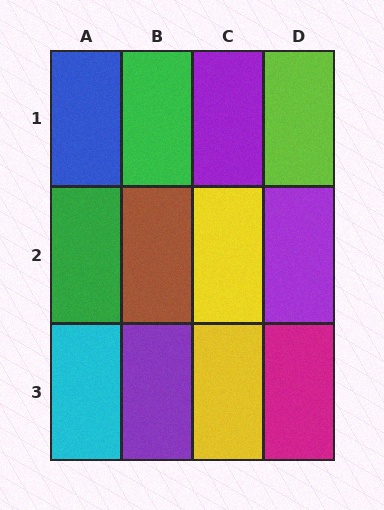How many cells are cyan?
1 cell is cyan.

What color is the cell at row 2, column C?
Yellow.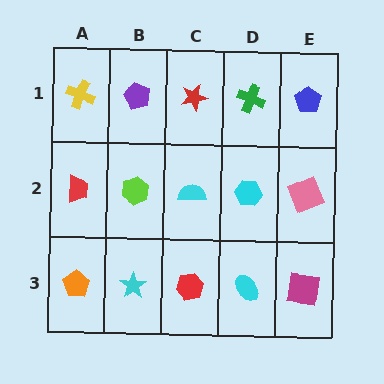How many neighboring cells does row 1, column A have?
2.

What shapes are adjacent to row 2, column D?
A green cross (row 1, column D), a cyan ellipse (row 3, column D), a cyan semicircle (row 2, column C), a pink square (row 2, column E).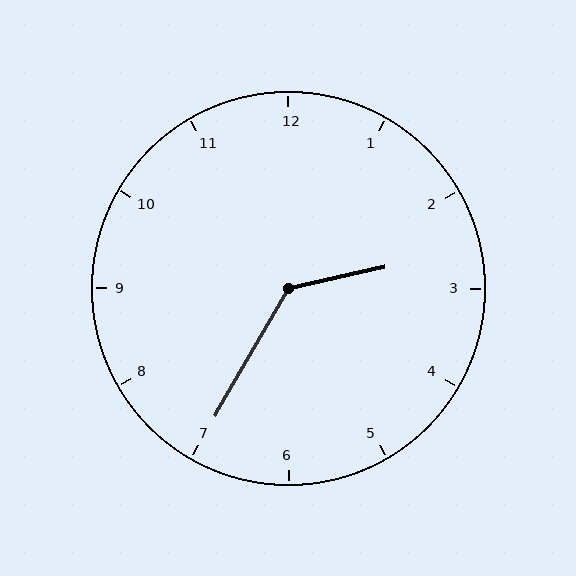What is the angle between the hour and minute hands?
Approximately 132 degrees.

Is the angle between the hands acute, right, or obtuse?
It is obtuse.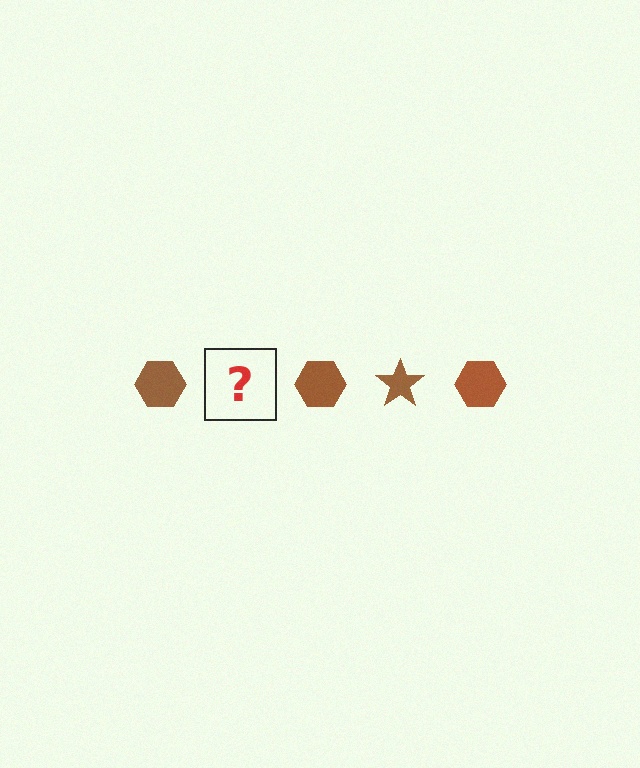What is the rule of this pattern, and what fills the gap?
The rule is that the pattern cycles through hexagon, star shapes in brown. The gap should be filled with a brown star.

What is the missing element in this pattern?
The missing element is a brown star.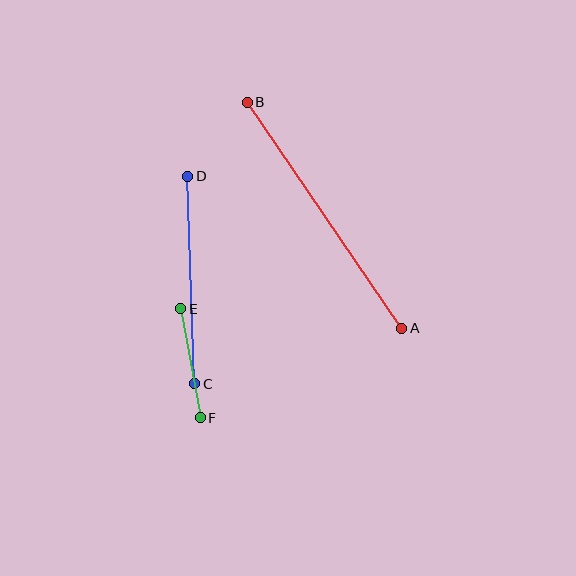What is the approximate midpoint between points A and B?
The midpoint is at approximately (325, 215) pixels.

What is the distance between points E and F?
The distance is approximately 111 pixels.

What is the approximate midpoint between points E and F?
The midpoint is at approximately (191, 363) pixels.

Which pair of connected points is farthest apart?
Points A and B are farthest apart.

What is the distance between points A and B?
The distance is approximately 274 pixels.